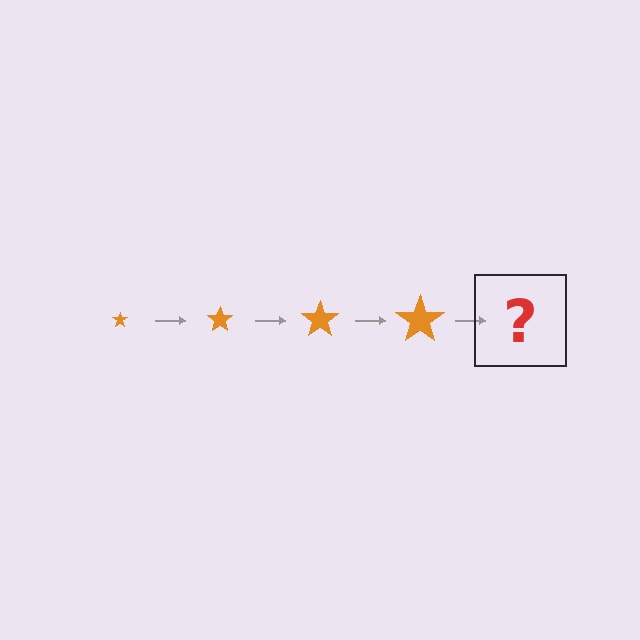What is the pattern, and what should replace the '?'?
The pattern is that the star gets progressively larger each step. The '?' should be an orange star, larger than the previous one.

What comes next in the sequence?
The next element should be an orange star, larger than the previous one.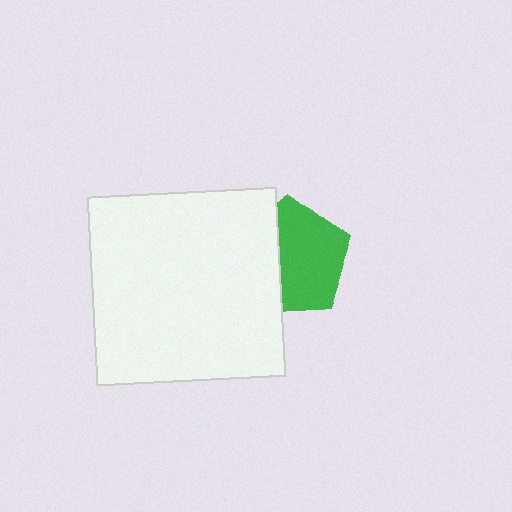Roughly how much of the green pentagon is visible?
About half of it is visible (roughly 62%).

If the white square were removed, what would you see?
You would see the complete green pentagon.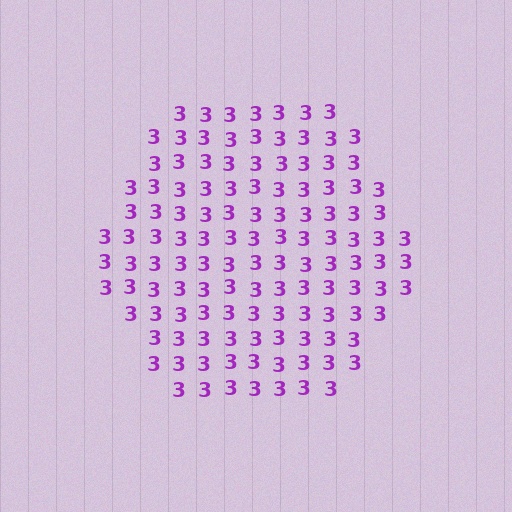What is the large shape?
The large shape is a hexagon.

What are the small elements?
The small elements are digit 3's.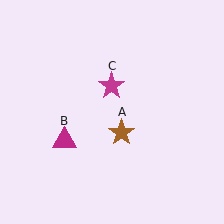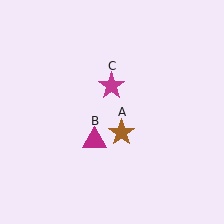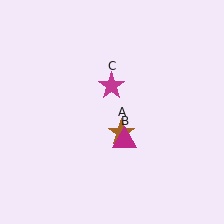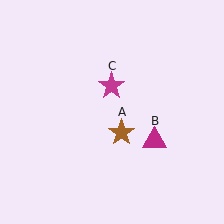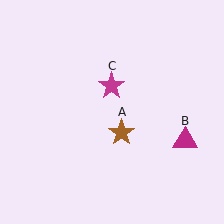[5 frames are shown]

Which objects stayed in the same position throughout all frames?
Brown star (object A) and magenta star (object C) remained stationary.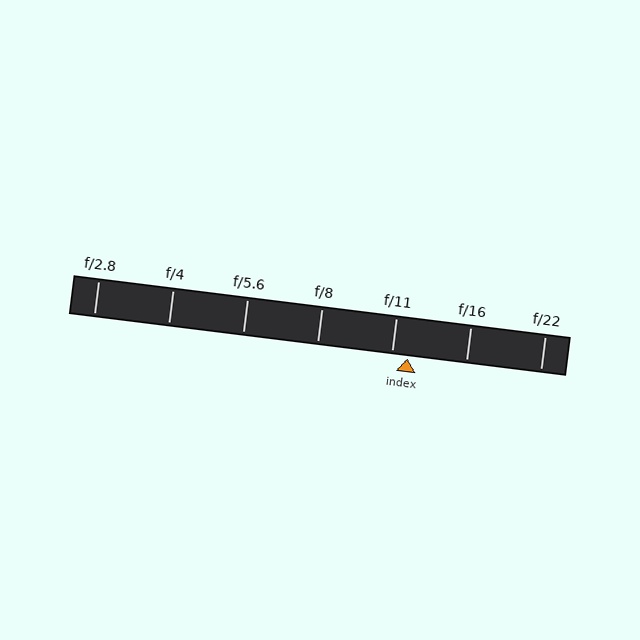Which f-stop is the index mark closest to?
The index mark is closest to f/11.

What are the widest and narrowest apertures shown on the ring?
The widest aperture shown is f/2.8 and the narrowest is f/22.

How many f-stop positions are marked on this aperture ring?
There are 7 f-stop positions marked.